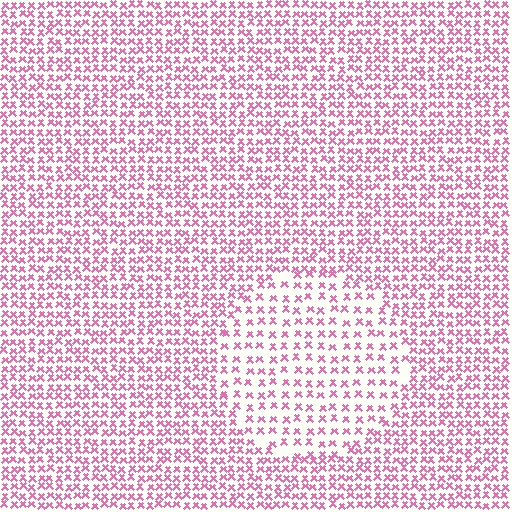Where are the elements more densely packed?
The elements are more densely packed outside the circle boundary.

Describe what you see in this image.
The image contains small pink elements arranged at two different densities. A circle-shaped region is visible where the elements are less densely packed than the surrounding area.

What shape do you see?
I see a circle.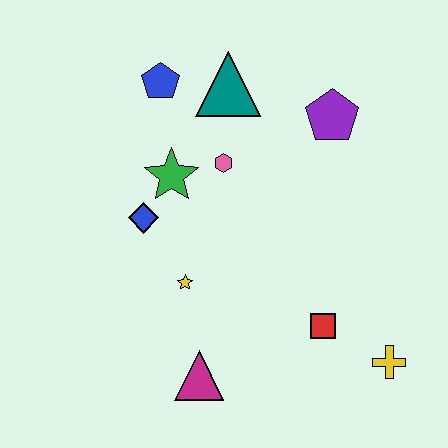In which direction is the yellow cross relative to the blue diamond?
The yellow cross is to the right of the blue diamond.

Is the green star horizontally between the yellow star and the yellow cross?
No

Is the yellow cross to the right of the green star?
Yes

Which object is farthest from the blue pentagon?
The yellow cross is farthest from the blue pentagon.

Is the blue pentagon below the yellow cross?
No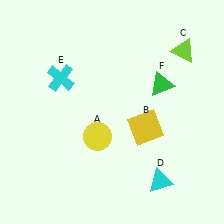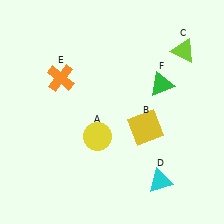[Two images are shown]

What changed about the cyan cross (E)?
In Image 1, E is cyan. In Image 2, it changed to orange.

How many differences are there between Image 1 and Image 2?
There is 1 difference between the two images.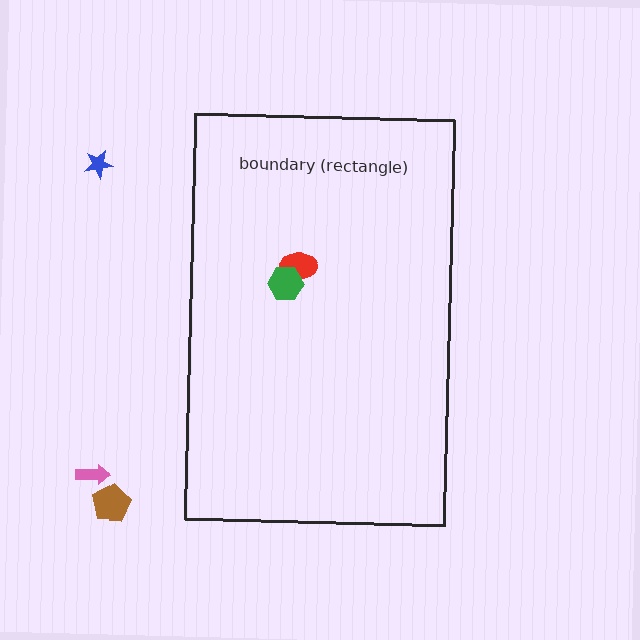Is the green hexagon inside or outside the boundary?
Inside.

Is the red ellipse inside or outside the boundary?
Inside.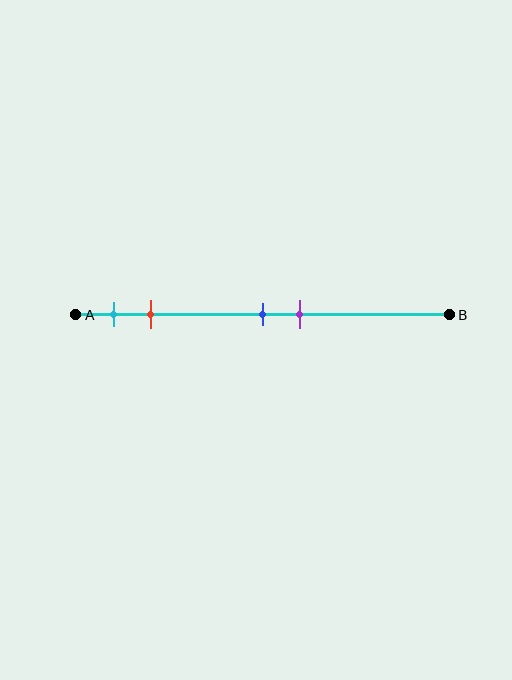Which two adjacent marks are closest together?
The blue and purple marks are the closest adjacent pair.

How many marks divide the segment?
There are 4 marks dividing the segment.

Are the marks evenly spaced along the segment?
No, the marks are not evenly spaced.